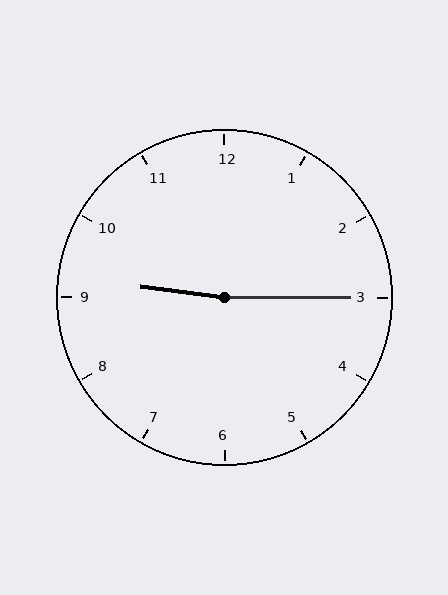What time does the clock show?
9:15.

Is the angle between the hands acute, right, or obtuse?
It is obtuse.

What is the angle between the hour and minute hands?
Approximately 172 degrees.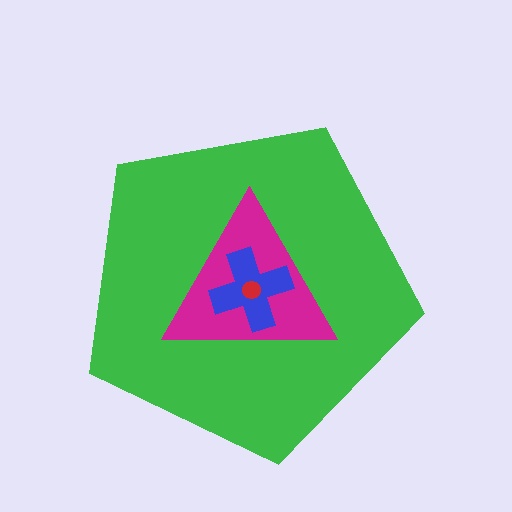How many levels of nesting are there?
4.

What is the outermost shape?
The green pentagon.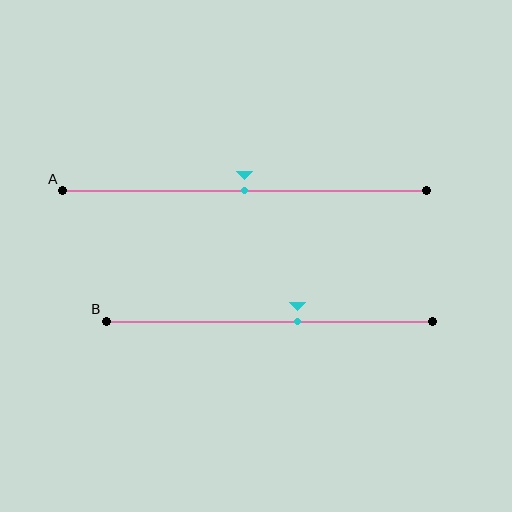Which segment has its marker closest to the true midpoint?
Segment A has its marker closest to the true midpoint.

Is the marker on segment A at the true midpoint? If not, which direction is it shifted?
Yes, the marker on segment A is at the true midpoint.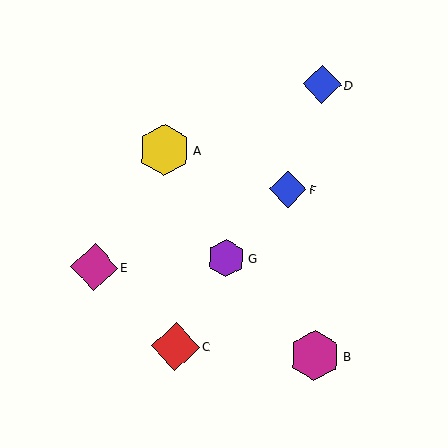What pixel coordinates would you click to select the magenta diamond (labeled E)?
Click at (94, 267) to select the magenta diamond E.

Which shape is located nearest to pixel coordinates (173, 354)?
The red diamond (labeled C) at (176, 347) is nearest to that location.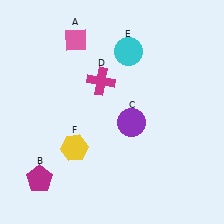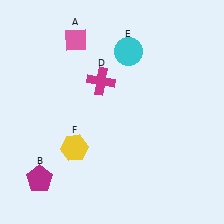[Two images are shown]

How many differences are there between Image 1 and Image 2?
There is 1 difference between the two images.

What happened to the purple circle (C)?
The purple circle (C) was removed in Image 2. It was in the bottom-right area of Image 1.